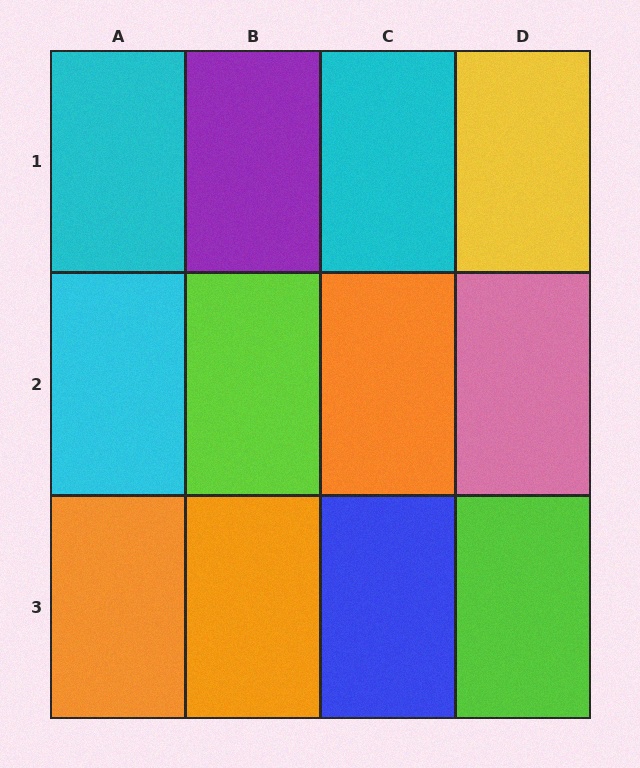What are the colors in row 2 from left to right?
Cyan, lime, orange, pink.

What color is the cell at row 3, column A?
Orange.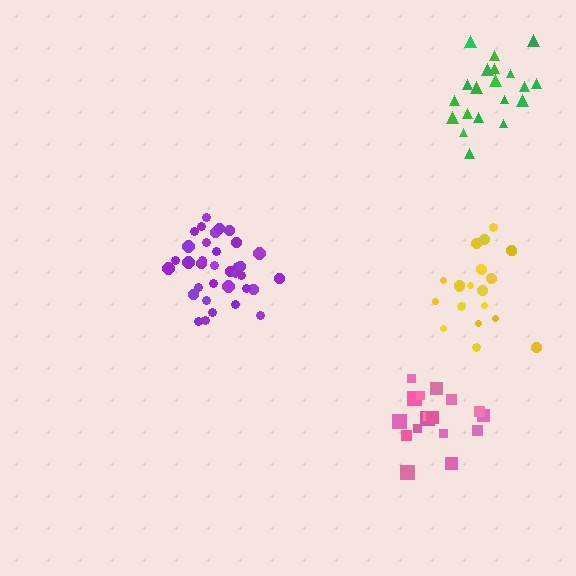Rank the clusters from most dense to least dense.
purple, pink, yellow, green.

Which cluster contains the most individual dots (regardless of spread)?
Purple (35).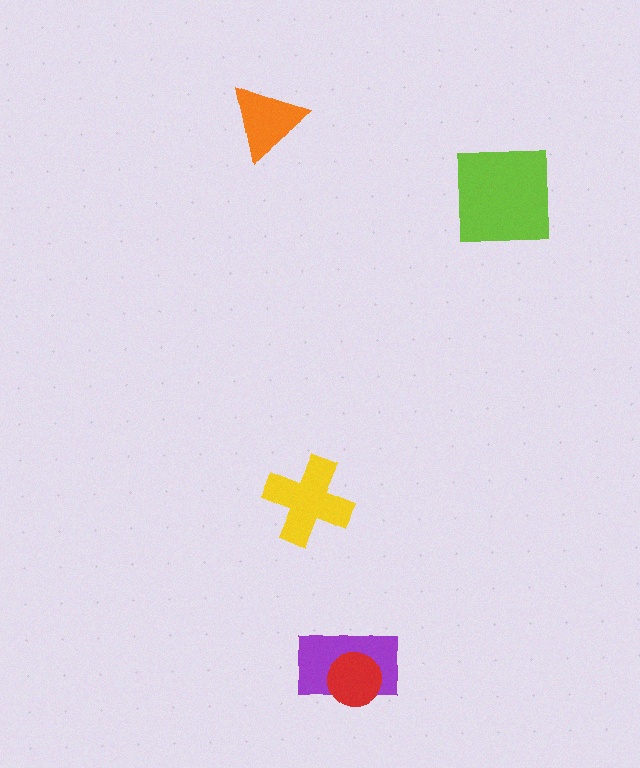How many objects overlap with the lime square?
0 objects overlap with the lime square.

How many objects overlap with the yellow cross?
0 objects overlap with the yellow cross.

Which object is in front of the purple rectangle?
The red circle is in front of the purple rectangle.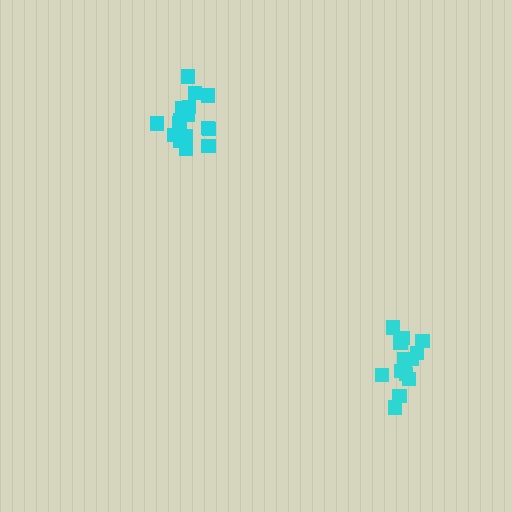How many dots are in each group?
Group 1: 16 dots, Group 2: 13 dots (29 total).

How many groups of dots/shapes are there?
There are 2 groups.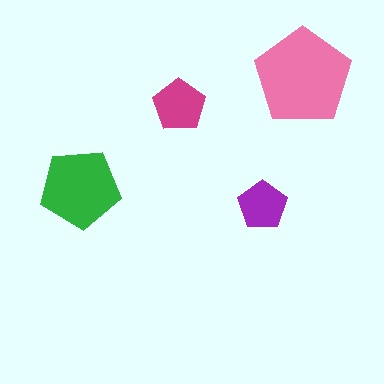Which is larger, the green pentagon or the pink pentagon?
The pink one.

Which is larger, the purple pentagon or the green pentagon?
The green one.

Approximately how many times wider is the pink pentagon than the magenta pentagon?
About 2 times wider.